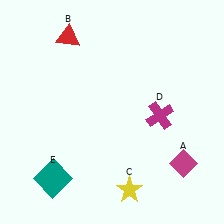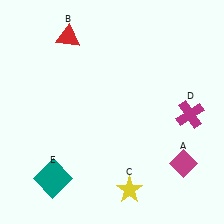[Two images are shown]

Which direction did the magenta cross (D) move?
The magenta cross (D) moved right.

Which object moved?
The magenta cross (D) moved right.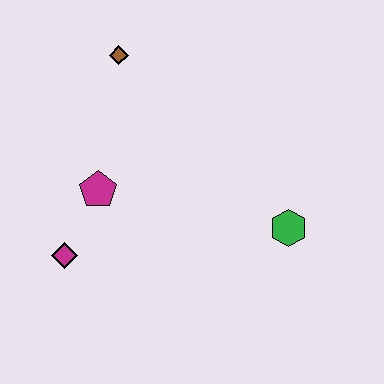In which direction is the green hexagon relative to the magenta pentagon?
The green hexagon is to the right of the magenta pentagon.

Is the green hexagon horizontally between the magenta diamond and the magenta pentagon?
No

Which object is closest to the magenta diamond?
The magenta pentagon is closest to the magenta diamond.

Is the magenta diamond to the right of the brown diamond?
No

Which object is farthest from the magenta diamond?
The green hexagon is farthest from the magenta diamond.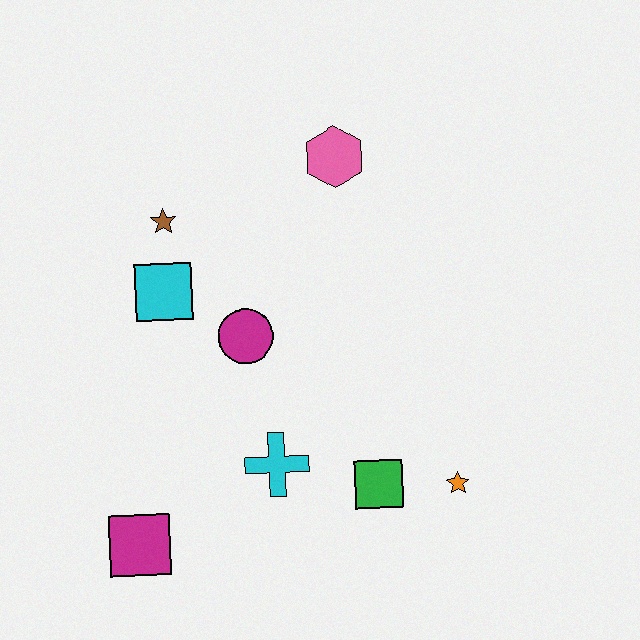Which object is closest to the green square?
The orange star is closest to the green square.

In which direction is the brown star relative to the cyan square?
The brown star is above the cyan square.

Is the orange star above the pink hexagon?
No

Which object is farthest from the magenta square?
The pink hexagon is farthest from the magenta square.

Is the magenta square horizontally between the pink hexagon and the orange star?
No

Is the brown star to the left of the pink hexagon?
Yes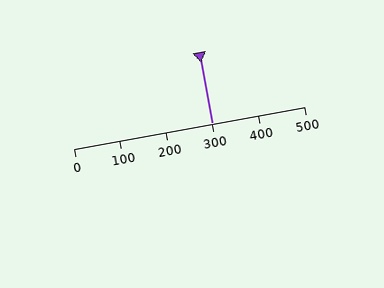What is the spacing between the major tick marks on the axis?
The major ticks are spaced 100 apart.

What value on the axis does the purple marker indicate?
The marker indicates approximately 300.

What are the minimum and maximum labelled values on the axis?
The axis runs from 0 to 500.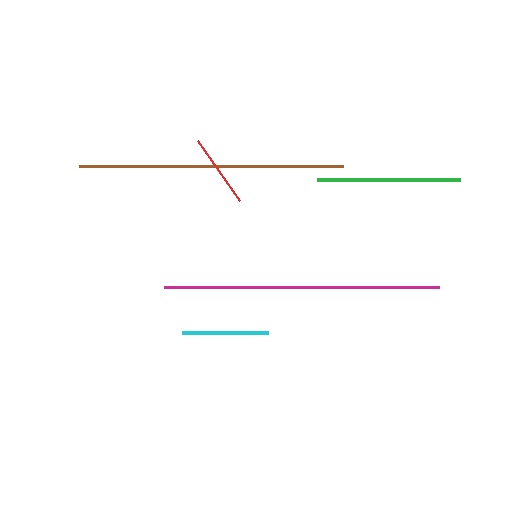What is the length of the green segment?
The green segment is approximately 143 pixels long.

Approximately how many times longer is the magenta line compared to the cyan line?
The magenta line is approximately 3.2 times the length of the cyan line.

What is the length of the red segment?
The red segment is approximately 73 pixels long.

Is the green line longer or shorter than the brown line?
The brown line is longer than the green line.